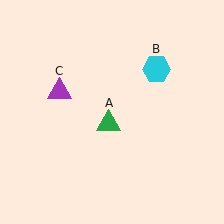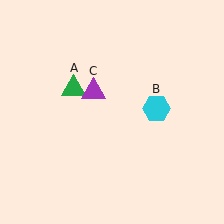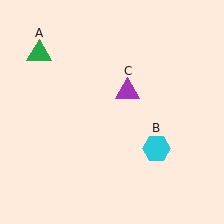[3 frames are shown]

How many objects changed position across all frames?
3 objects changed position: green triangle (object A), cyan hexagon (object B), purple triangle (object C).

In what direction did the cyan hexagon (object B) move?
The cyan hexagon (object B) moved down.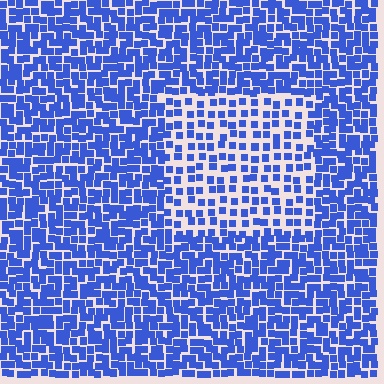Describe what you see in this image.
The image contains small blue elements arranged at two different densities. A rectangle-shaped region is visible where the elements are less densely packed than the surrounding area.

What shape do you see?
I see a rectangle.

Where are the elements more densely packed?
The elements are more densely packed outside the rectangle boundary.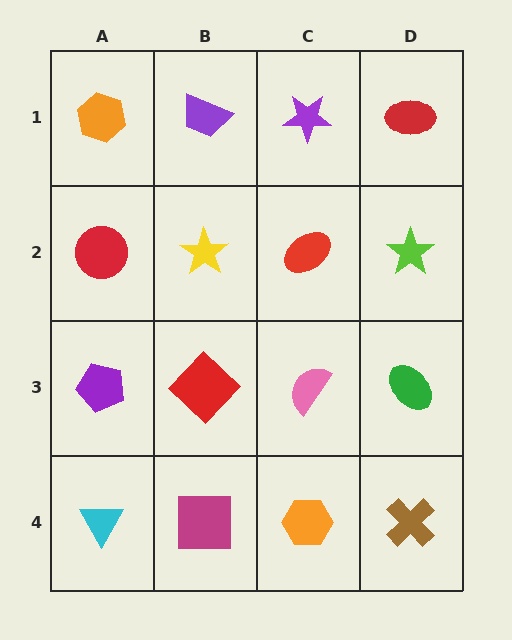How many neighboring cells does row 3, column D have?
3.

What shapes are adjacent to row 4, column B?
A red diamond (row 3, column B), a cyan triangle (row 4, column A), an orange hexagon (row 4, column C).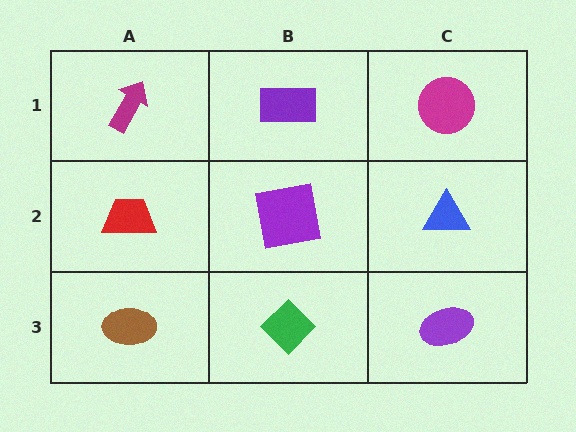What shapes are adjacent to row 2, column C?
A magenta circle (row 1, column C), a purple ellipse (row 3, column C), a purple square (row 2, column B).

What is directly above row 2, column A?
A magenta arrow.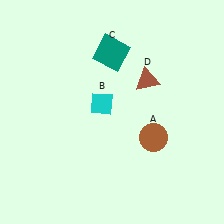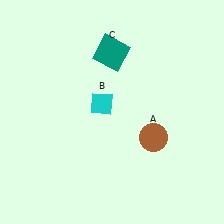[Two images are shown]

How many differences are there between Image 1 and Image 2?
There is 1 difference between the two images.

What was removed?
The brown triangle (D) was removed in Image 2.